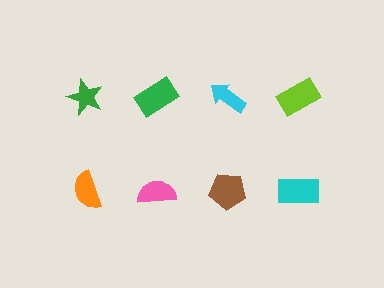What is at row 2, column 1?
An orange semicircle.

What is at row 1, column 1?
A green star.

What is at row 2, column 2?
A pink semicircle.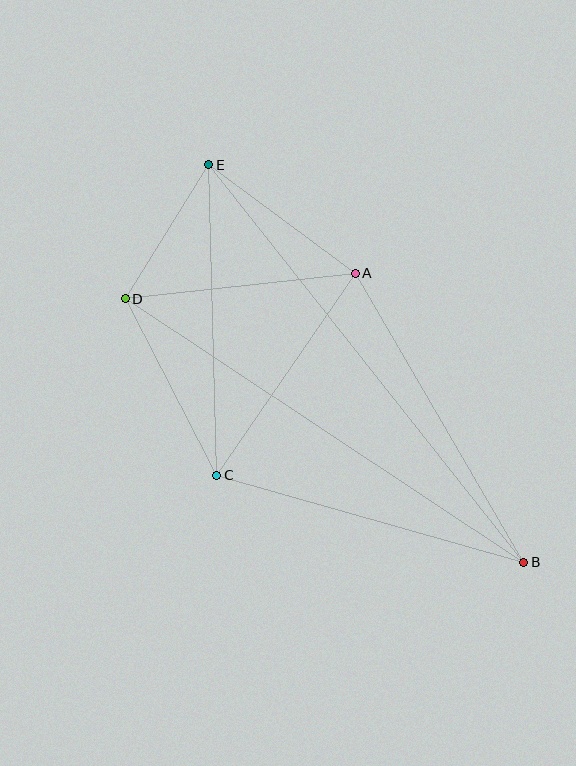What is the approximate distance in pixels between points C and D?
The distance between C and D is approximately 199 pixels.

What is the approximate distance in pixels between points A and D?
The distance between A and D is approximately 232 pixels.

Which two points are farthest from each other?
Points B and E are farthest from each other.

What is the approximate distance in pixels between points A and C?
The distance between A and C is approximately 245 pixels.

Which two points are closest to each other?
Points D and E are closest to each other.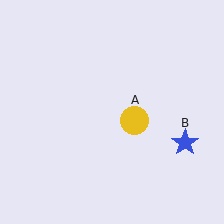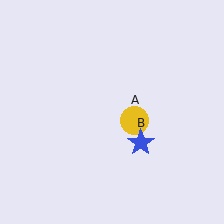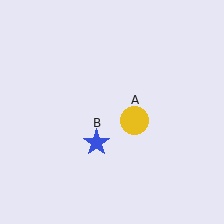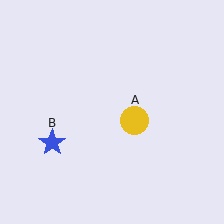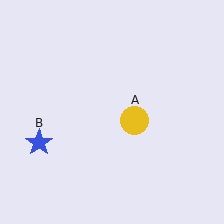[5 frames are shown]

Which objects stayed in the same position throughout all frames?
Yellow circle (object A) remained stationary.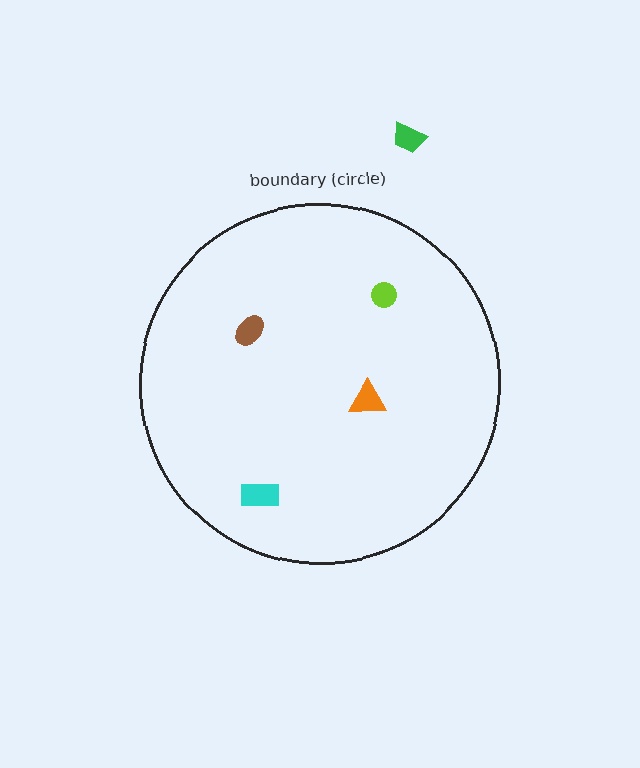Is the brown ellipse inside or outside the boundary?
Inside.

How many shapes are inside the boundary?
4 inside, 1 outside.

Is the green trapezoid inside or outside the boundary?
Outside.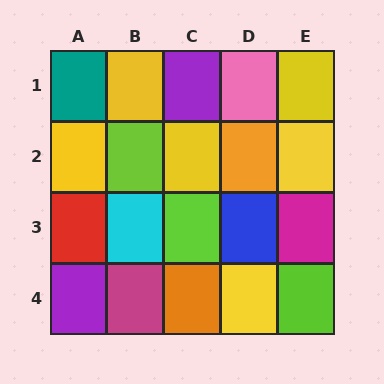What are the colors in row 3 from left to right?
Red, cyan, lime, blue, magenta.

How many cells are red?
1 cell is red.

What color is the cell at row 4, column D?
Yellow.